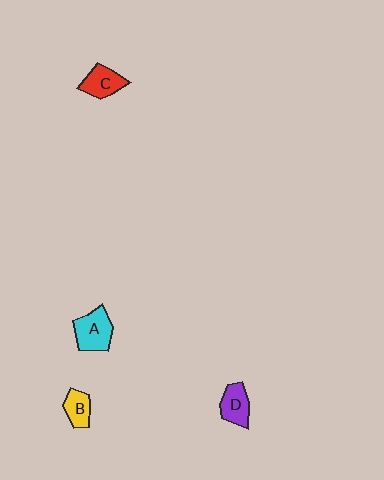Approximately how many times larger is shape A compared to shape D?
Approximately 1.3 times.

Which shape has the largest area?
Shape A (cyan).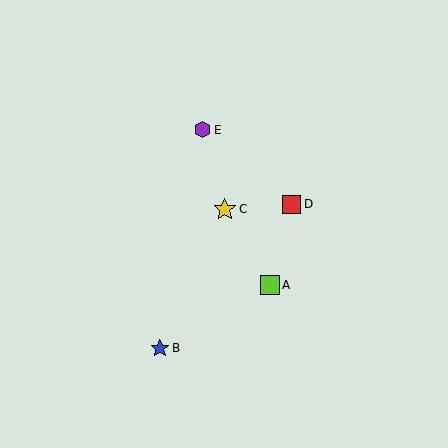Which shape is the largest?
The yellow star (labeled C) is the largest.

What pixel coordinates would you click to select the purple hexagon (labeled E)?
Click at (202, 130) to select the purple hexagon E.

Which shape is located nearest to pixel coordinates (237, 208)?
The yellow star (labeled C) at (225, 209) is nearest to that location.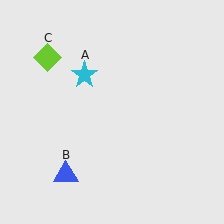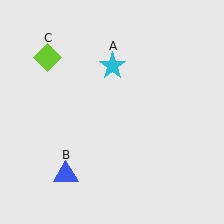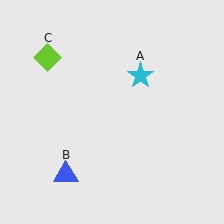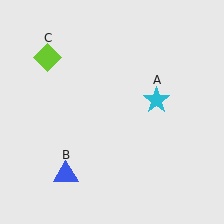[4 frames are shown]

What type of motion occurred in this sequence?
The cyan star (object A) rotated clockwise around the center of the scene.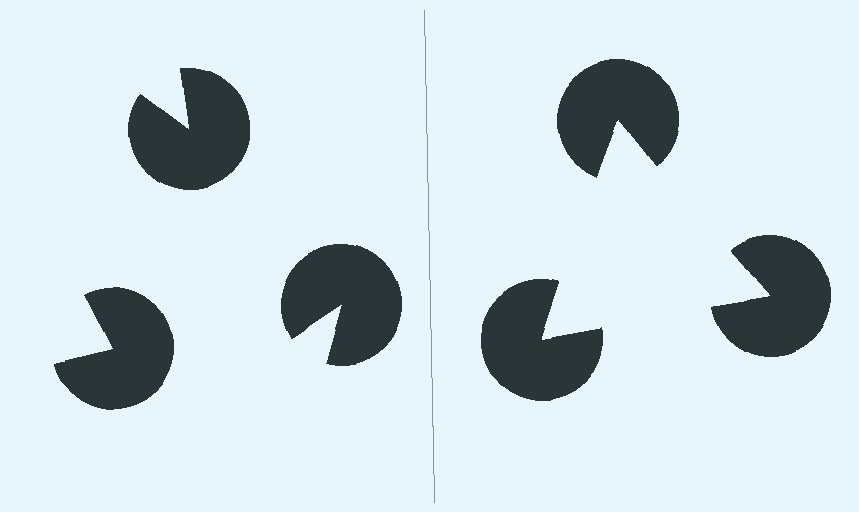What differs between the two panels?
The pac-man discs are positioned identically on both sides; only the wedge orientations differ. On the right they align to a triangle; on the left they are misaligned.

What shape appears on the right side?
An illusory triangle.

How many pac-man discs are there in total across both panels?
6 — 3 on each side.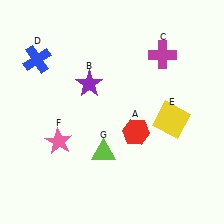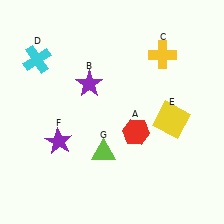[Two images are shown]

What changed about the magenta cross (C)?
In Image 1, C is magenta. In Image 2, it changed to yellow.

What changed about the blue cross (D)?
In Image 1, D is blue. In Image 2, it changed to cyan.